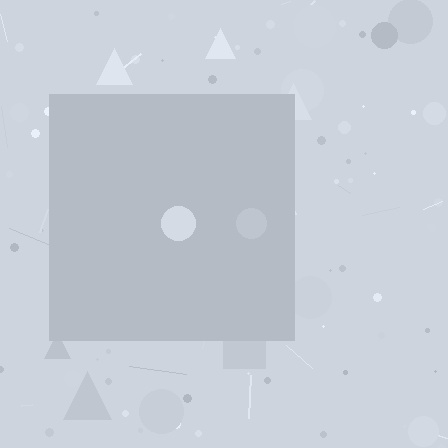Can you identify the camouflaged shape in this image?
The camouflaged shape is a square.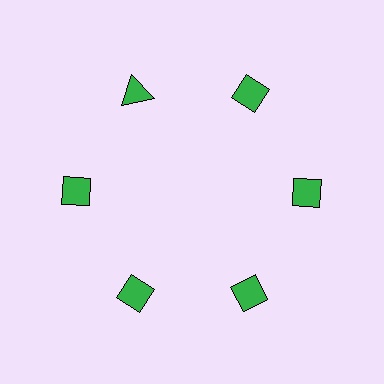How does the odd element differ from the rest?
It has a different shape: triangle instead of diamond.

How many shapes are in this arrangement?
There are 6 shapes arranged in a ring pattern.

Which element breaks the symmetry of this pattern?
The green triangle at roughly the 11 o'clock position breaks the symmetry. All other shapes are green diamonds.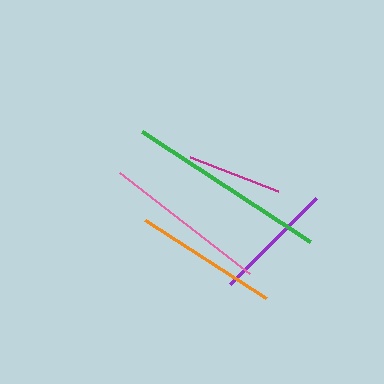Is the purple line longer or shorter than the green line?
The green line is longer than the purple line.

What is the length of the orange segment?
The orange segment is approximately 145 pixels long.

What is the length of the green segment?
The green segment is approximately 202 pixels long.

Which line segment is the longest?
The green line is the longest at approximately 202 pixels.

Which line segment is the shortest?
The magenta line is the shortest at approximately 94 pixels.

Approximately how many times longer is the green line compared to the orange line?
The green line is approximately 1.4 times the length of the orange line.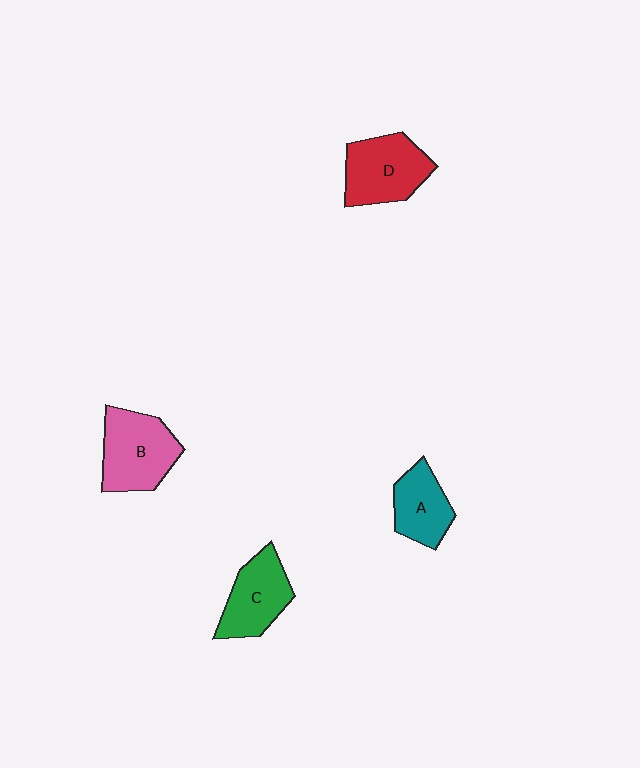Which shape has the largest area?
Shape B (pink).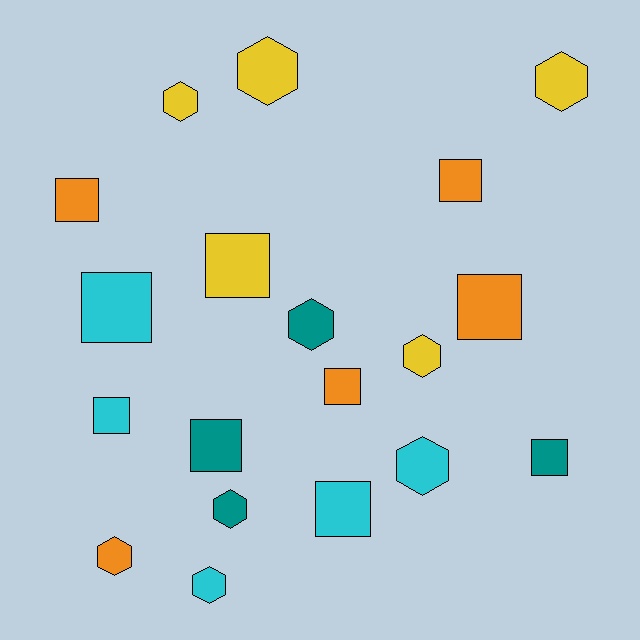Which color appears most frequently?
Cyan, with 5 objects.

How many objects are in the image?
There are 19 objects.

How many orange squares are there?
There are 4 orange squares.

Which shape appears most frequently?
Square, with 10 objects.